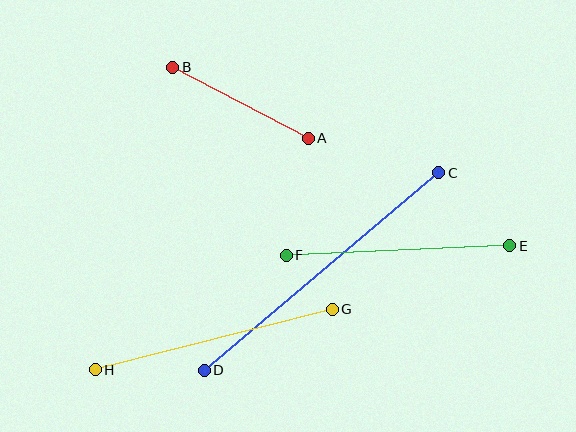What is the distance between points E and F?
The distance is approximately 224 pixels.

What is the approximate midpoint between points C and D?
The midpoint is at approximately (321, 272) pixels.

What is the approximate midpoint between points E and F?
The midpoint is at approximately (398, 251) pixels.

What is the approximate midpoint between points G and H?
The midpoint is at approximately (214, 339) pixels.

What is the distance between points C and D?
The distance is approximately 307 pixels.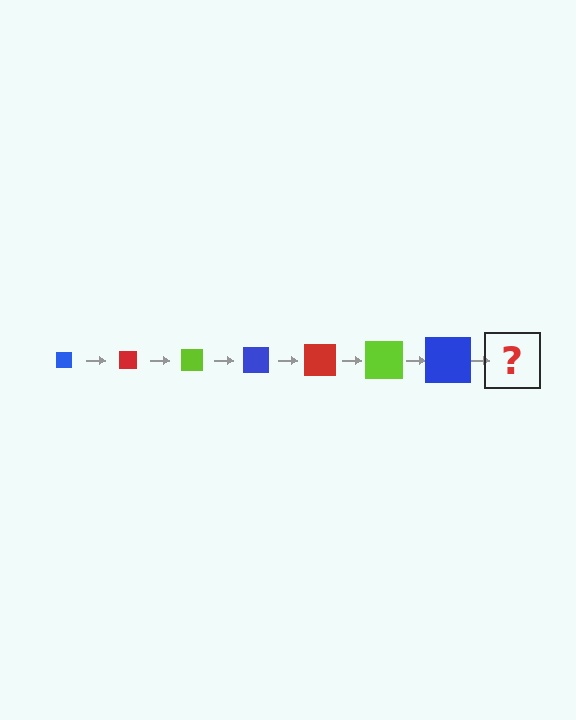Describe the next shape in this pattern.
It should be a red square, larger than the previous one.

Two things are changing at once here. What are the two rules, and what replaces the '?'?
The two rules are that the square grows larger each step and the color cycles through blue, red, and lime. The '?' should be a red square, larger than the previous one.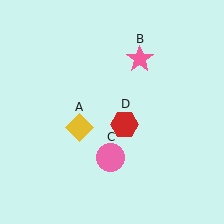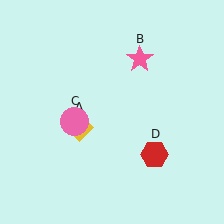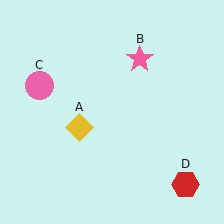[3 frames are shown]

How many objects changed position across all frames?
2 objects changed position: pink circle (object C), red hexagon (object D).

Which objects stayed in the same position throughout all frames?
Yellow diamond (object A) and pink star (object B) remained stationary.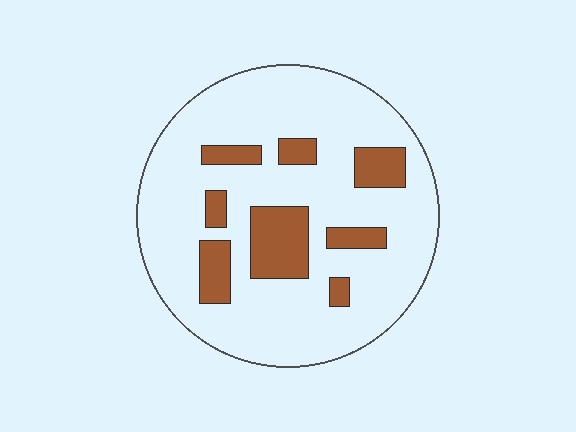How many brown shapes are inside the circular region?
8.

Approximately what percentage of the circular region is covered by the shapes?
Approximately 20%.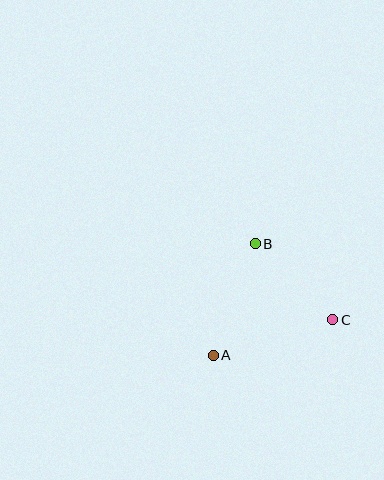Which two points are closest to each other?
Points B and C are closest to each other.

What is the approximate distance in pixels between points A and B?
The distance between A and B is approximately 119 pixels.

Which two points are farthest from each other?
Points A and C are farthest from each other.